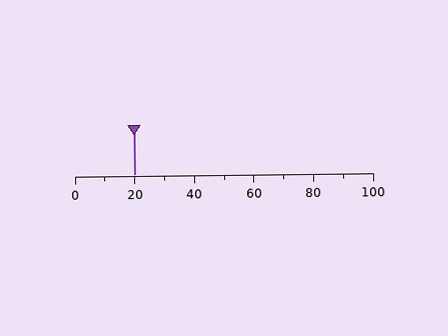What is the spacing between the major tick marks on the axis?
The major ticks are spaced 20 apart.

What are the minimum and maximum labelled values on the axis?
The axis runs from 0 to 100.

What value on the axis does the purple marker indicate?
The marker indicates approximately 20.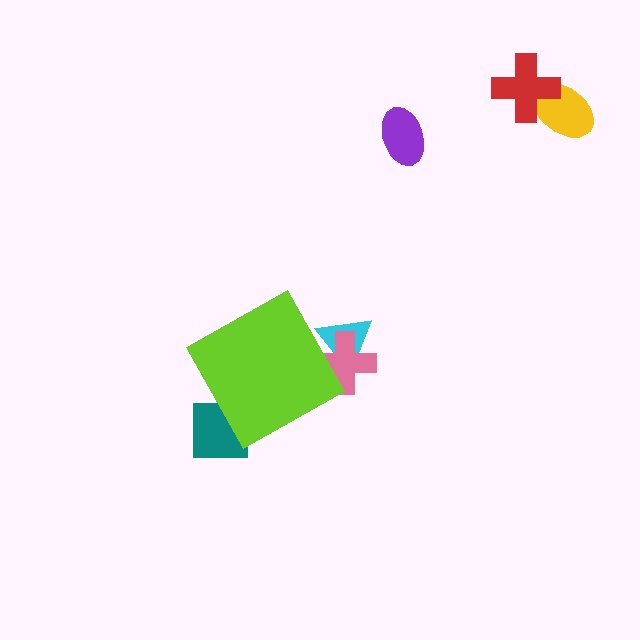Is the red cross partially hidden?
No, the red cross is fully visible.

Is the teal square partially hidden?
Yes, the teal square is partially hidden behind the lime diamond.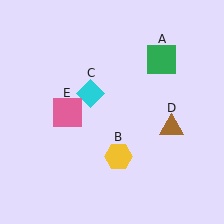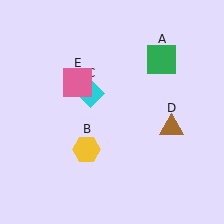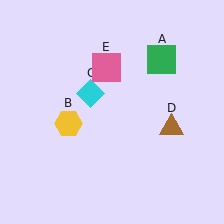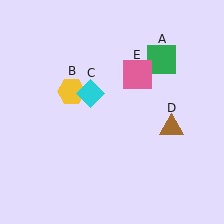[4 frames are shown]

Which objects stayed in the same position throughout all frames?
Green square (object A) and cyan diamond (object C) and brown triangle (object D) remained stationary.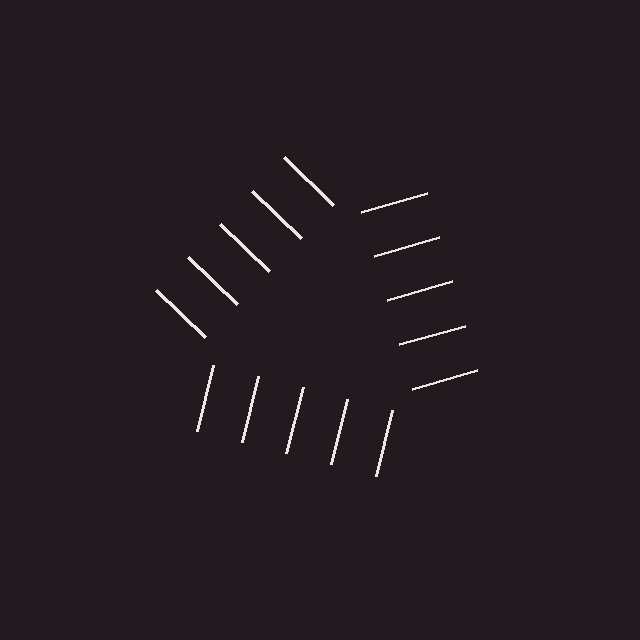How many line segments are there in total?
15 — 5 along each of the 3 edges.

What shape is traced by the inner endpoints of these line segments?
An illusory triangle — the line segments terminate on its edges but no continuous stroke is drawn.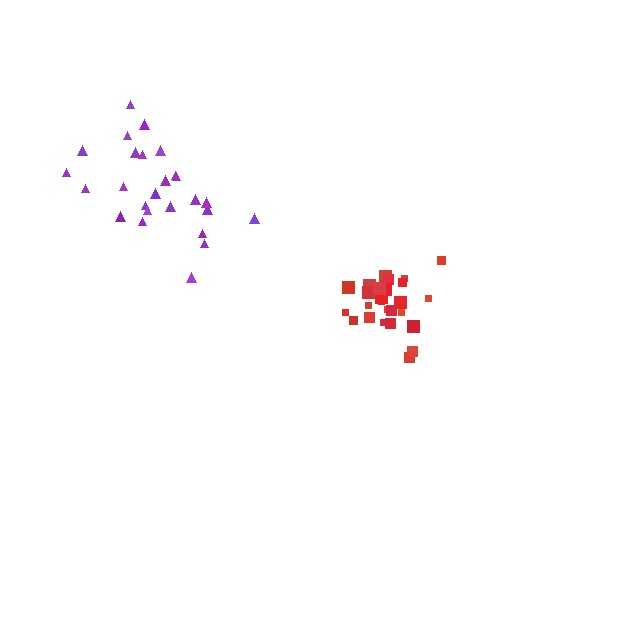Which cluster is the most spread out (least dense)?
Purple.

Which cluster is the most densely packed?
Red.